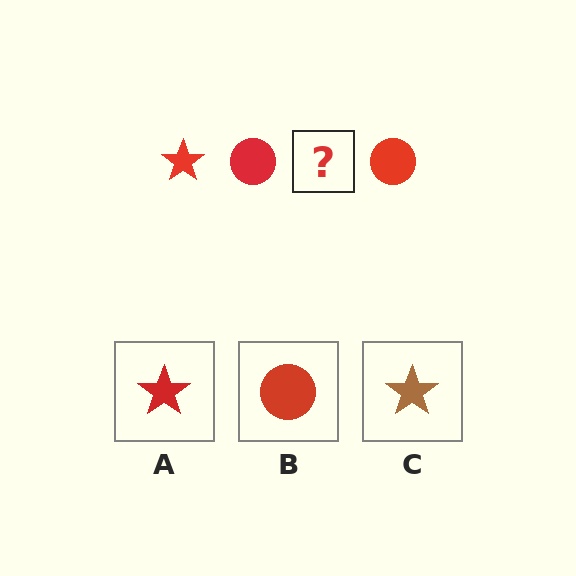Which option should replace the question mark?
Option A.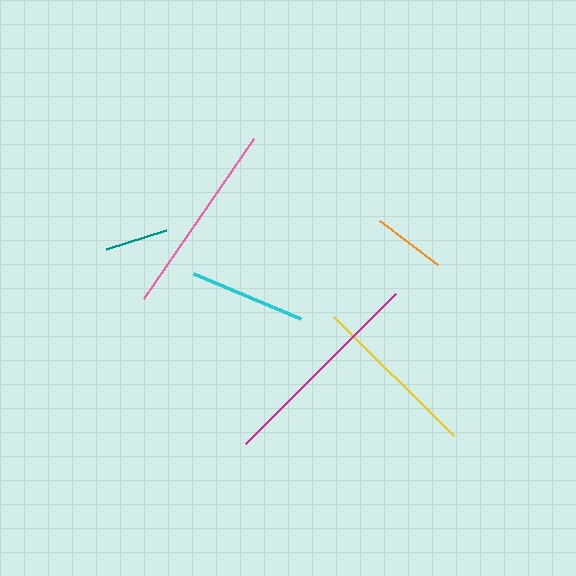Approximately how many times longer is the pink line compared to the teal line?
The pink line is approximately 3.1 times the length of the teal line.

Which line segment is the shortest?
The teal line is the shortest at approximately 63 pixels.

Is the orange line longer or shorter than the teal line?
The orange line is longer than the teal line.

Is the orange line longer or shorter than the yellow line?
The yellow line is longer than the orange line.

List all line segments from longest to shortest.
From longest to shortest: magenta, pink, yellow, cyan, orange, teal.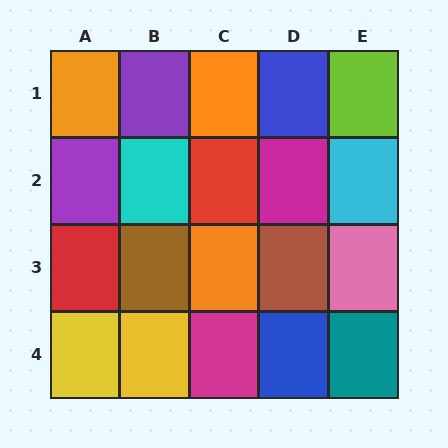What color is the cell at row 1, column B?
Purple.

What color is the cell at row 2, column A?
Purple.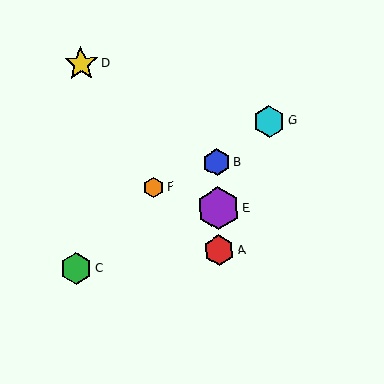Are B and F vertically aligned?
No, B is at x≈217 and F is at x≈153.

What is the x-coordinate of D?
Object D is at x≈81.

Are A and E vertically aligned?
Yes, both are at x≈219.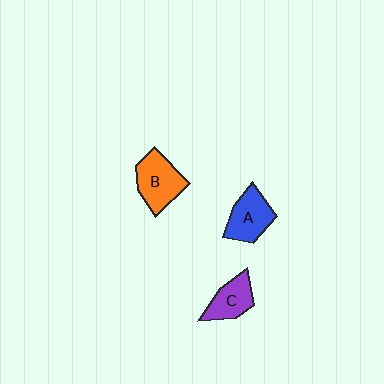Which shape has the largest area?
Shape B (orange).